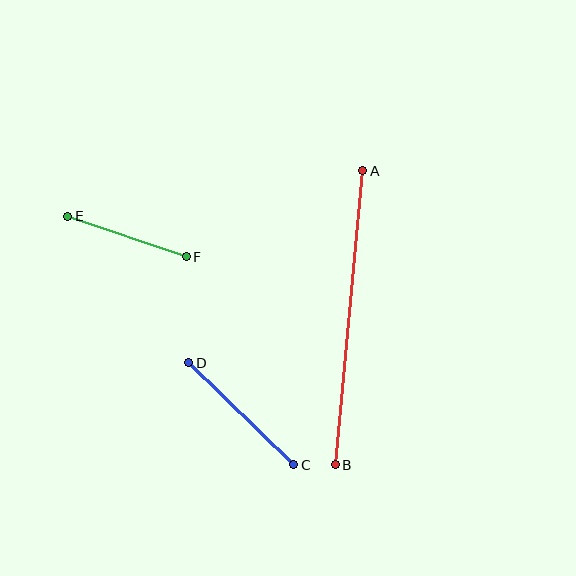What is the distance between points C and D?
The distance is approximately 147 pixels.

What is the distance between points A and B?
The distance is approximately 295 pixels.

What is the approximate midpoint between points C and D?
The midpoint is at approximately (241, 414) pixels.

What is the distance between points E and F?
The distance is approximately 125 pixels.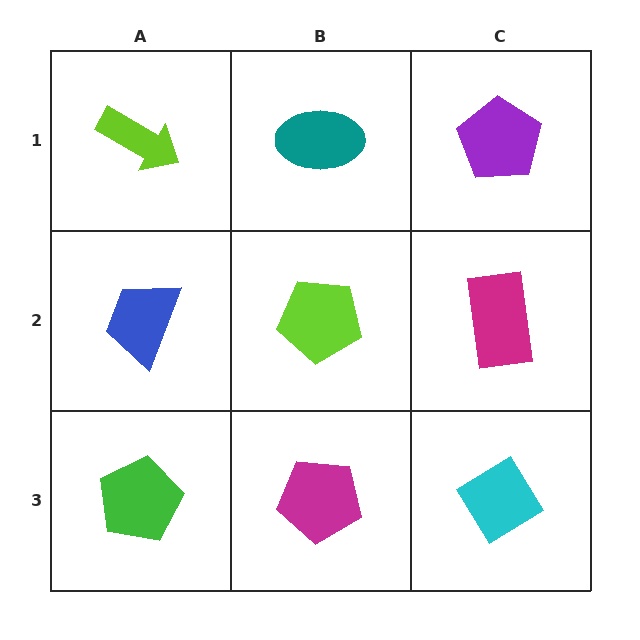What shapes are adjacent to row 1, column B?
A lime pentagon (row 2, column B), a lime arrow (row 1, column A), a purple pentagon (row 1, column C).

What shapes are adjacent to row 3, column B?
A lime pentagon (row 2, column B), a green pentagon (row 3, column A), a cyan diamond (row 3, column C).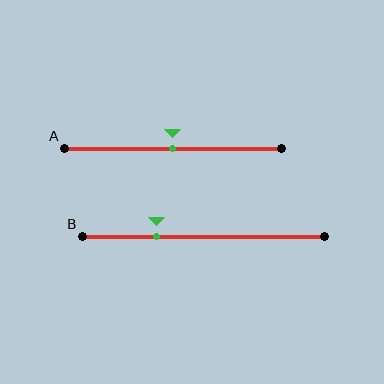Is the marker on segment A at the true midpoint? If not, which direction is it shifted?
Yes, the marker on segment A is at the true midpoint.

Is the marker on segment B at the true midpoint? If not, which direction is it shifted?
No, the marker on segment B is shifted to the left by about 19% of the segment length.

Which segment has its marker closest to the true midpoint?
Segment A has its marker closest to the true midpoint.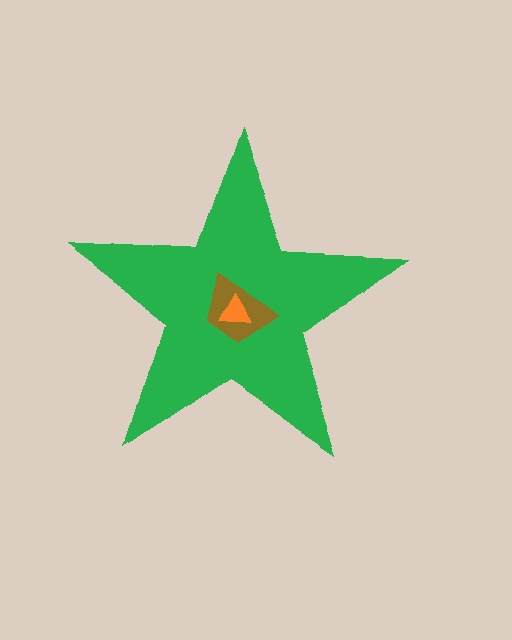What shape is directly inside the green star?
The brown trapezoid.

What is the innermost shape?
The orange triangle.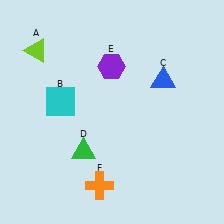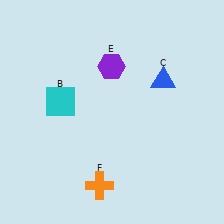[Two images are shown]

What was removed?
The green triangle (D), the lime triangle (A) were removed in Image 2.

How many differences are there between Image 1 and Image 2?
There are 2 differences between the two images.